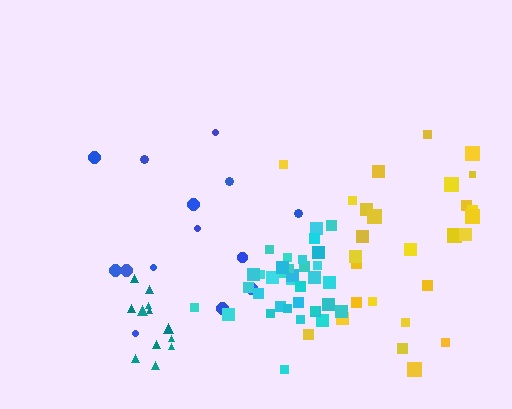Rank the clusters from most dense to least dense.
cyan, teal, yellow, blue.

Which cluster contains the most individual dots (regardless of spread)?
Cyan (35).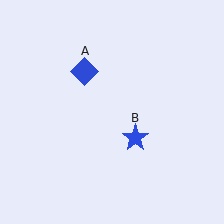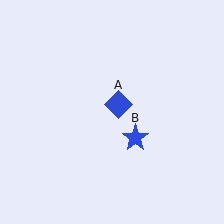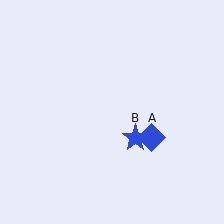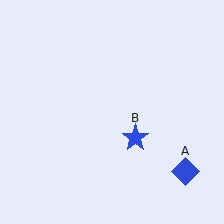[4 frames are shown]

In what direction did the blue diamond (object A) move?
The blue diamond (object A) moved down and to the right.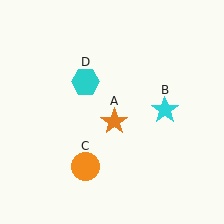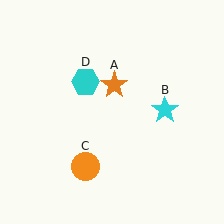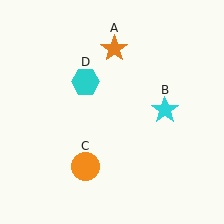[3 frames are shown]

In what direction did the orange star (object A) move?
The orange star (object A) moved up.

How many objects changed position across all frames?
1 object changed position: orange star (object A).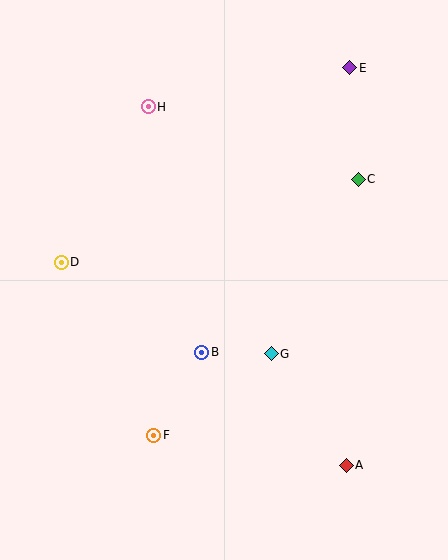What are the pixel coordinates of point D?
Point D is at (61, 262).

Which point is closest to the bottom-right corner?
Point A is closest to the bottom-right corner.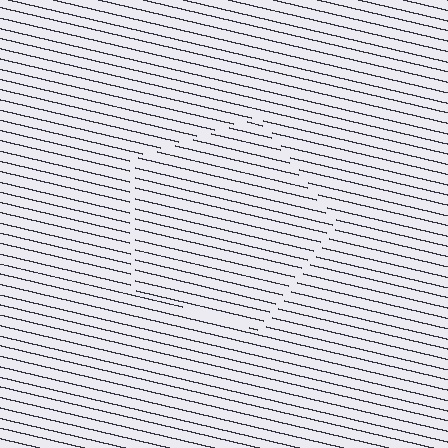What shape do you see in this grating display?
An illusory pentagon. The interior of the shape contains the same grating, shifted by half a period — the contour is defined by the phase discontinuity where line-ends from the inner and outer gratings abut.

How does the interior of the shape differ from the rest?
The interior of the shape contains the same grating, shifted by half a period — the contour is defined by the phase discontinuity where line-ends from the inner and outer gratings abut.